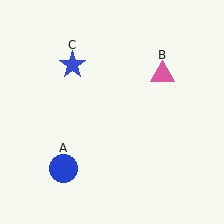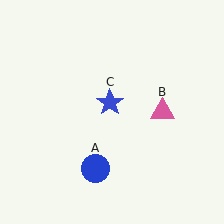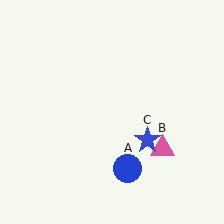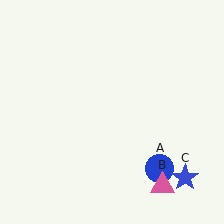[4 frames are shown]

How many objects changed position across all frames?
3 objects changed position: blue circle (object A), pink triangle (object B), blue star (object C).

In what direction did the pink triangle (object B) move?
The pink triangle (object B) moved down.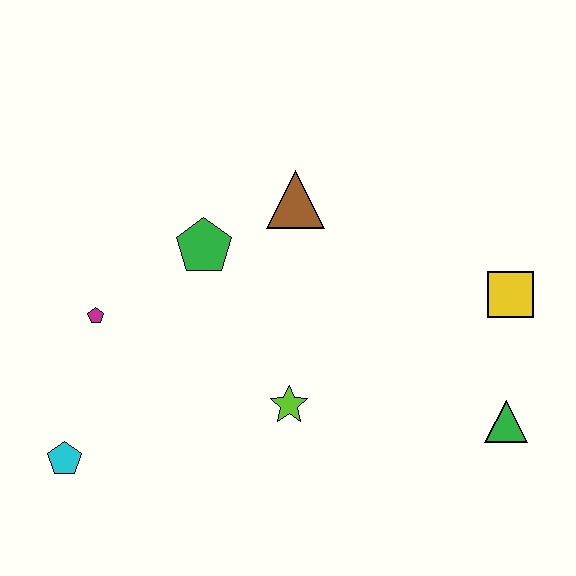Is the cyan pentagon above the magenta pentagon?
No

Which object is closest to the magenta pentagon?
The green pentagon is closest to the magenta pentagon.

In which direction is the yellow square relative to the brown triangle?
The yellow square is to the right of the brown triangle.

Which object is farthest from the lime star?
The yellow square is farthest from the lime star.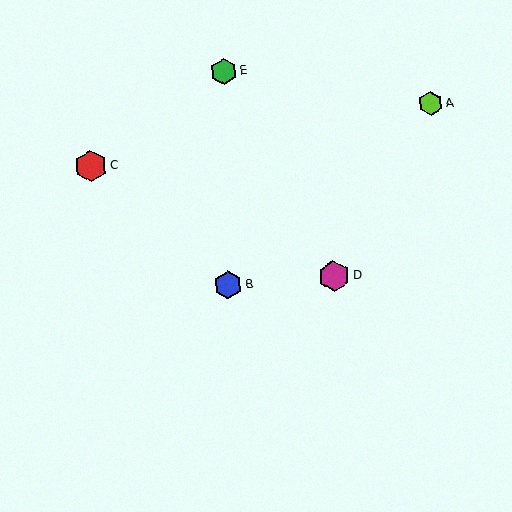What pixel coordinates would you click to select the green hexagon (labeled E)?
Click at (224, 72) to select the green hexagon E.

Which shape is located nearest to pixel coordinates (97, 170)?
The red hexagon (labeled C) at (91, 166) is nearest to that location.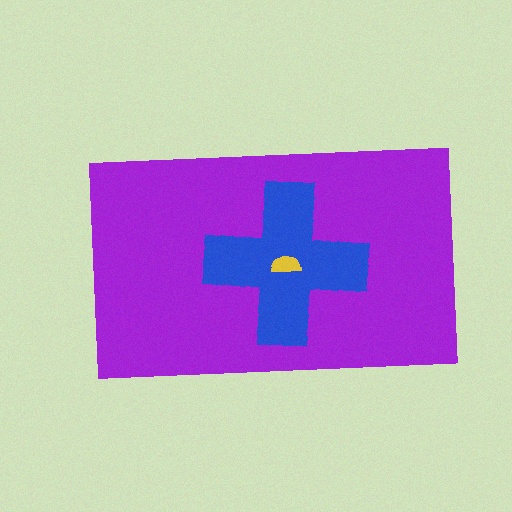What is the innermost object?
The yellow semicircle.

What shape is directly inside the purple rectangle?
The blue cross.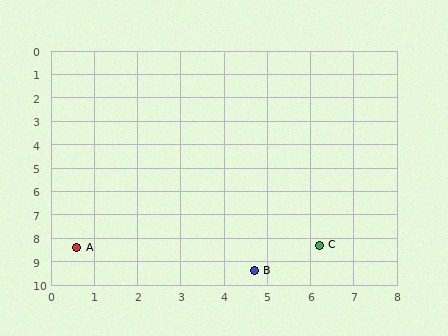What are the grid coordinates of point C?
Point C is at approximately (6.2, 8.3).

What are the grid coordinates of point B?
Point B is at approximately (4.7, 9.4).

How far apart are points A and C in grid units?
Points A and C are about 5.6 grid units apart.